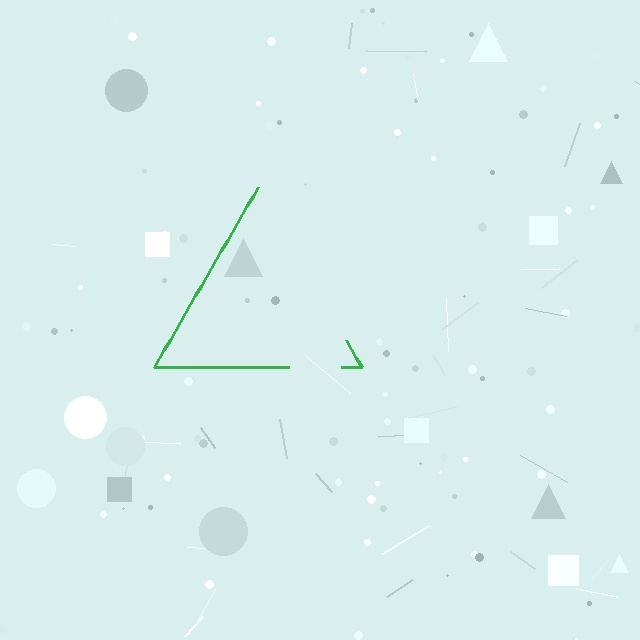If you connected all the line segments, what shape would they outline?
They would outline a triangle.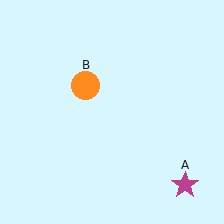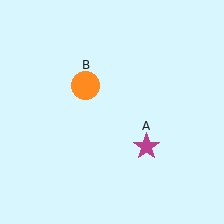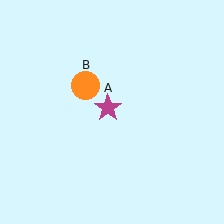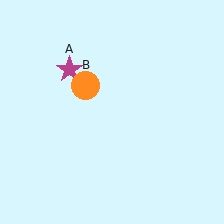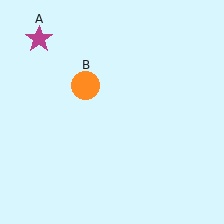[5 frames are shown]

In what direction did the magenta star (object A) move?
The magenta star (object A) moved up and to the left.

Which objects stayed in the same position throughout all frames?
Orange circle (object B) remained stationary.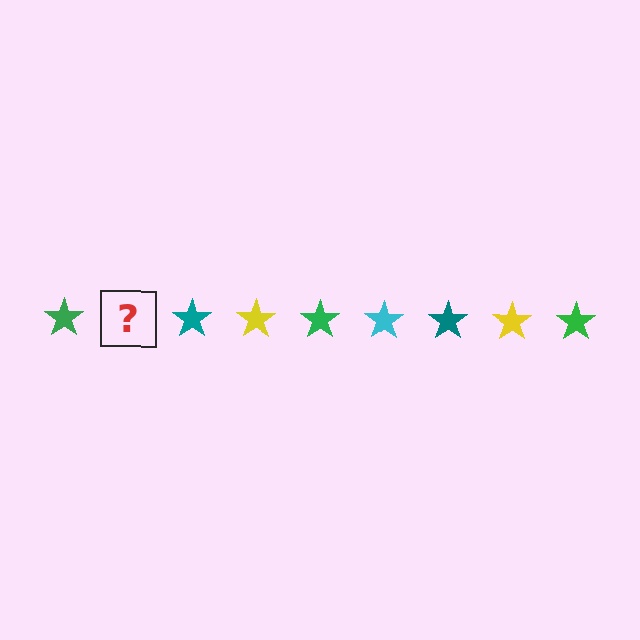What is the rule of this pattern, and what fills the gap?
The rule is that the pattern cycles through green, cyan, teal, yellow stars. The gap should be filled with a cyan star.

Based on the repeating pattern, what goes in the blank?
The blank should be a cyan star.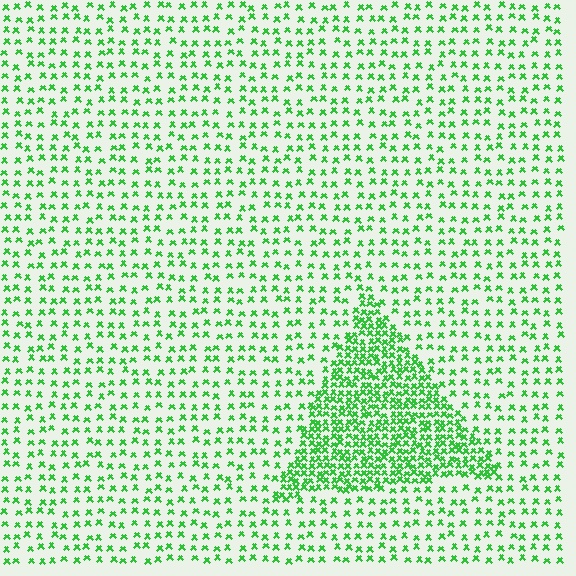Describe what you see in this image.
The image contains small green elements arranged at two different densities. A triangle-shaped region is visible where the elements are more densely packed than the surrounding area.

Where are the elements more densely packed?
The elements are more densely packed inside the triangle boundary.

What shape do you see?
I see a triangle.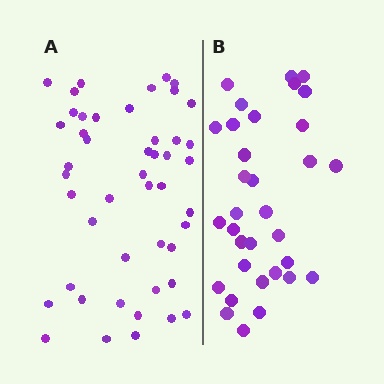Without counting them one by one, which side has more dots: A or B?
Region A (the left region) has more dots.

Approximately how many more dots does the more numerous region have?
Region A has approximately 15 more dots than region B.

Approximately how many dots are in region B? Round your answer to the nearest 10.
About 30 dots. (The exact count is 33, which rounds to 30.)